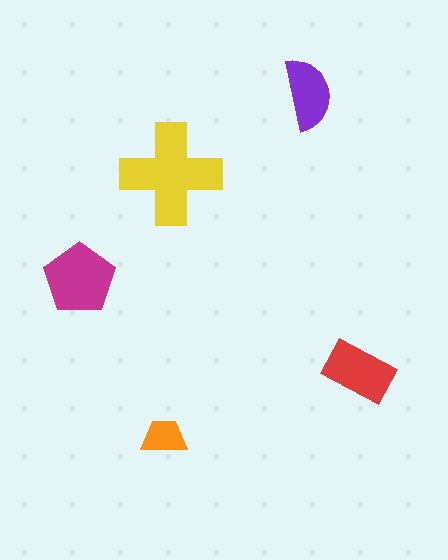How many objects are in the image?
There are 5 objects in the image.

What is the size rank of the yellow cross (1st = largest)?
1st.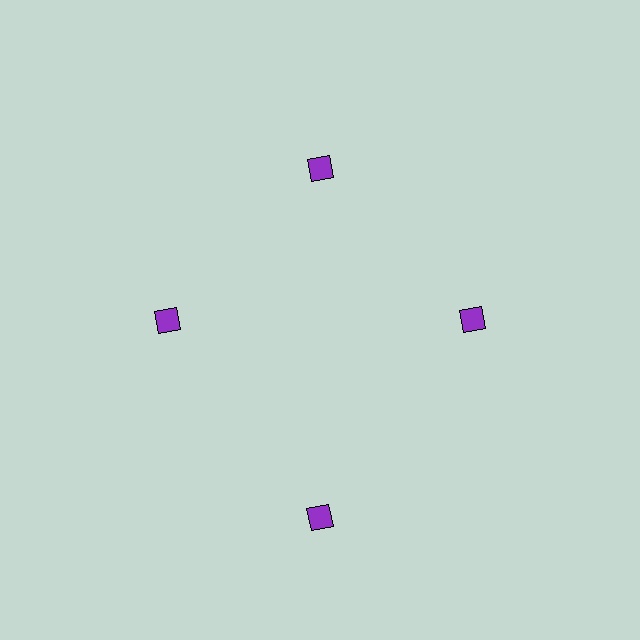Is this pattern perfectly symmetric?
No. The 4 purple diamonds are arranged in a ring, but one element near the 6 o'clock position is pushed outward from the center, breaking the 4-fold rotational symmetry.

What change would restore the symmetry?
The symmetry would be restored by moving it inward, back onto the ring so that all 4 diamonds sit at equal angles and equal distance from the center.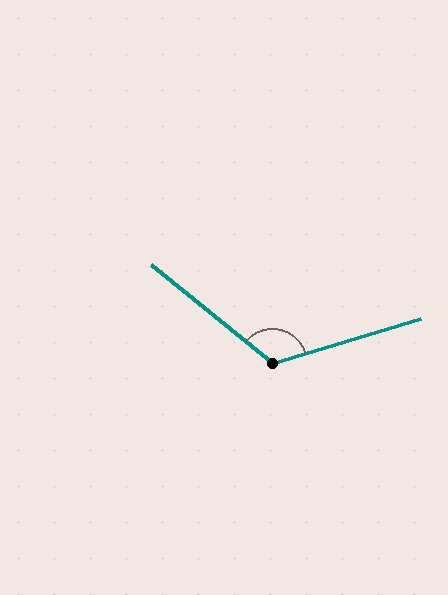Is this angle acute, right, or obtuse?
It is obtuse.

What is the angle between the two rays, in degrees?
Approximately 124 degrees.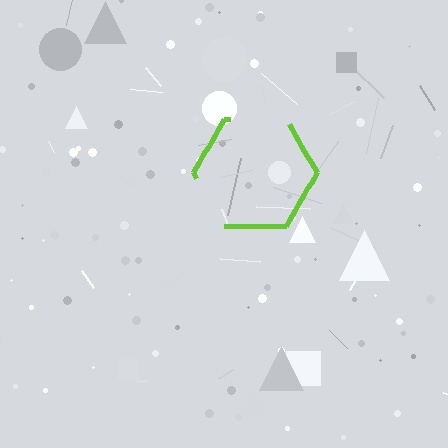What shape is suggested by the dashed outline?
The dashed outline suggests a hexagon.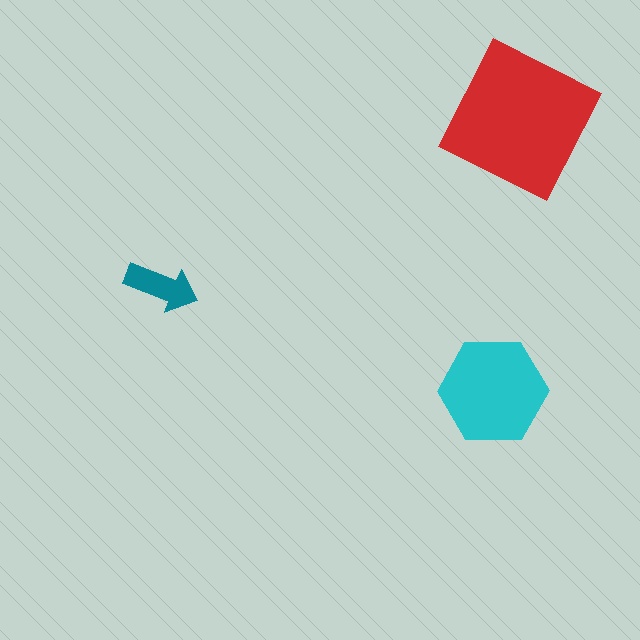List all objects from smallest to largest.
The teal arrow, the cyan hexagon, the red square.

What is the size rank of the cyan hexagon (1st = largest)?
2nd.